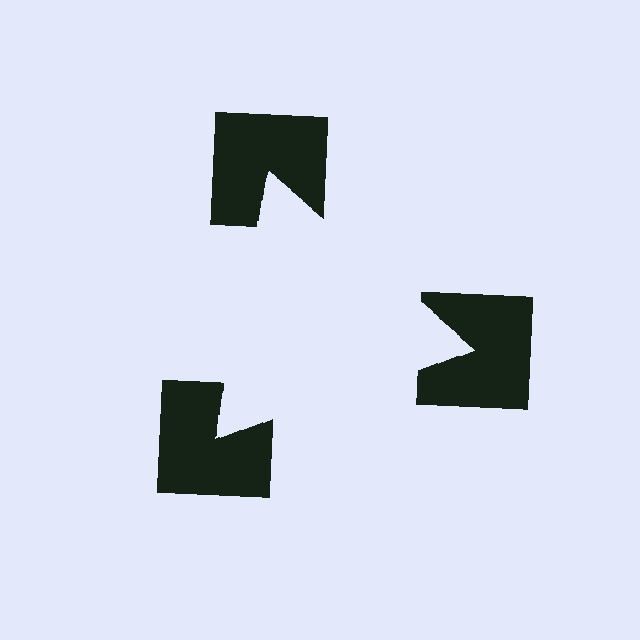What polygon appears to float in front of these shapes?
An illusory triangle — its edges are inferred from the aligned wedge cuts in the notched squares, not physically drawn.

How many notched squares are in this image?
There are 3 — one at each vertex of the illusory triangle.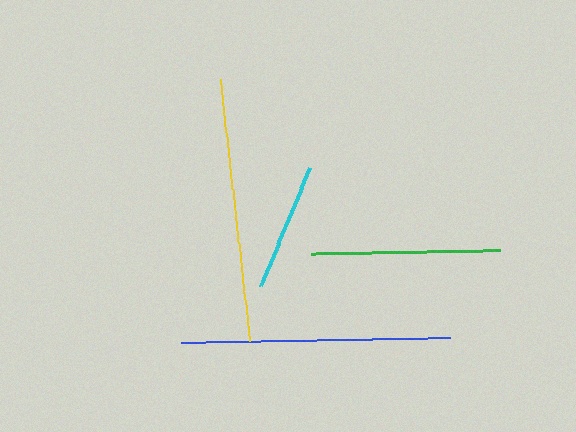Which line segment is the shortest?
The cyan line is the shortest at approximately 129 pixels.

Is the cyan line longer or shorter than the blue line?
The blue line is longer than the cyan line.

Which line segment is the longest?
The blue line is the longest at approximately 269 pixels.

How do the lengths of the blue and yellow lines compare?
The blue and yellow lines are approximately the same length.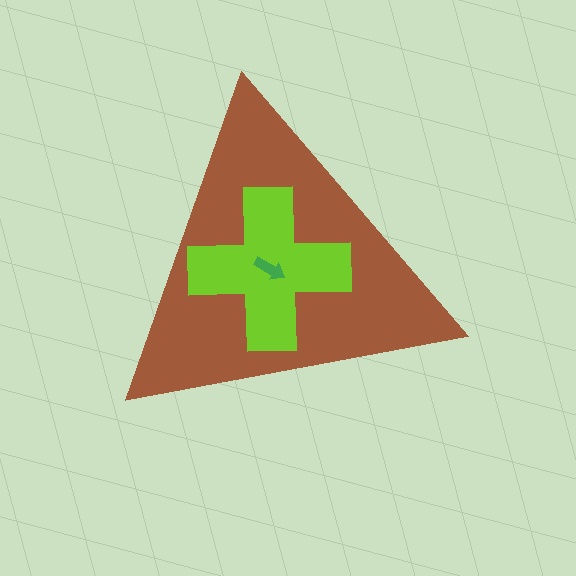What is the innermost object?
The green arrow.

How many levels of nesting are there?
3.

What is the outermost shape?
The brown triangle.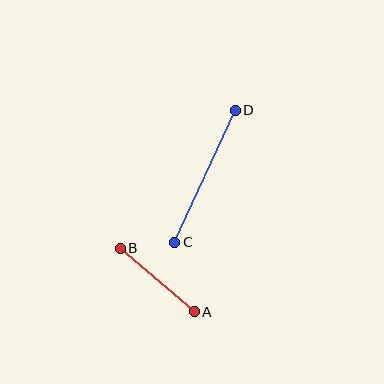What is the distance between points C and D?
The distance is approximately 146 pixels.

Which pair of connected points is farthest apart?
Points C and D are farthest apart.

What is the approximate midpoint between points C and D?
The midpoint is at approximately (205, 176) pixels.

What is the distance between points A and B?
The distance is approximately 98 pixels.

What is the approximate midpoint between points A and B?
The midpoint is at approximately (157, 280) pixels.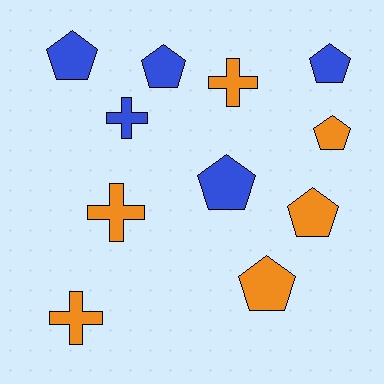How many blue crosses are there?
There is 1 blue cross.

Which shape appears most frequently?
Pentagon, with 7 objects.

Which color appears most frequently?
Orange, with 6 objects.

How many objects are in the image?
There are 11 objects.